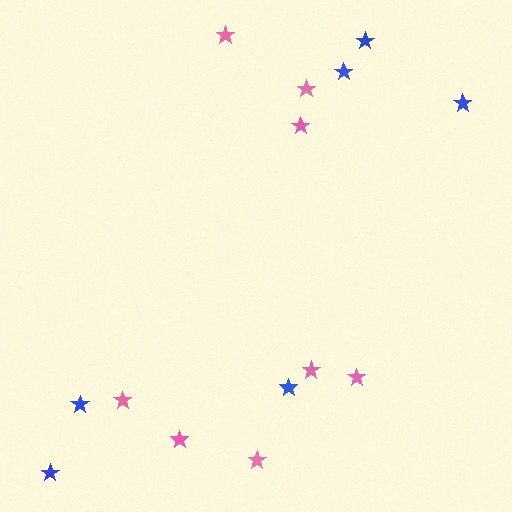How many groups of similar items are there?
There are 2 groups: one group of blue stars (6) and one group of pink stars (8).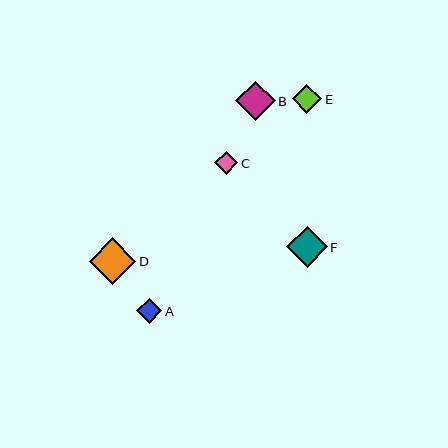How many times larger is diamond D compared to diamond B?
Diamond D is approximately 1.2 times the size of diamond B.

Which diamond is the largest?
Diamond D is the largest with a size of approximately 47 pixels.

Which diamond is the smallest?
Diamond C is the smallest with a size of approximately 23 pixels.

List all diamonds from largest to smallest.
From largest to smallest: D, F, B, E, A, C.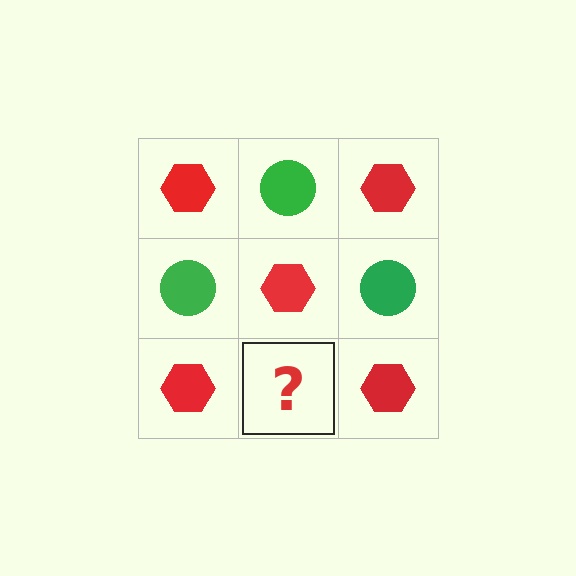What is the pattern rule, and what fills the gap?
The rule is that it alternates red hexagon and green circle in a checkerboard pattern. The gap should be filled with a green circle.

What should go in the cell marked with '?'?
The missing cell should contain a green circle.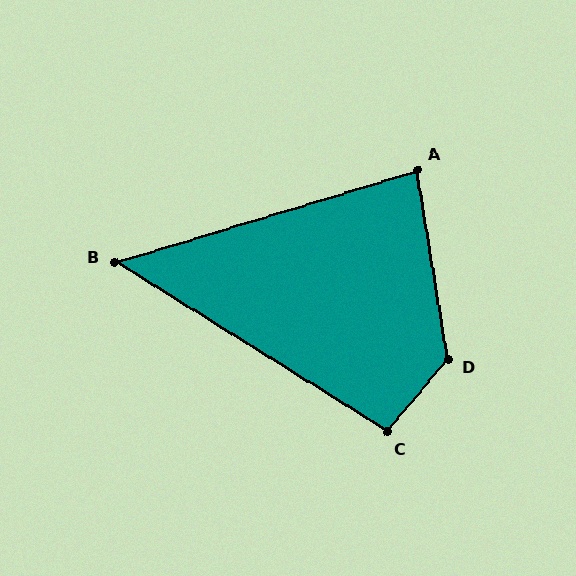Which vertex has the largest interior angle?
D, at approximately 131 degrees.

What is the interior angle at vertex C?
Approximately 98 degrees (obtuse).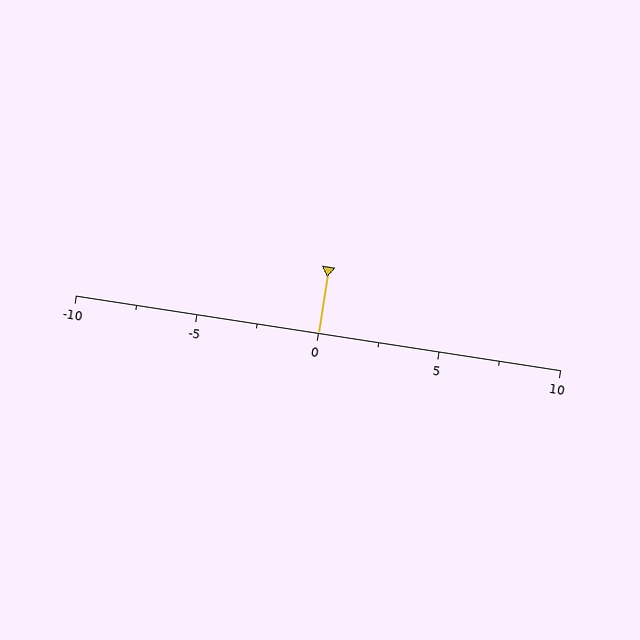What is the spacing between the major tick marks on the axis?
The major ticks are spaced 5 apart.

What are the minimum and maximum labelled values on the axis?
The axis runs from -10 to 10.